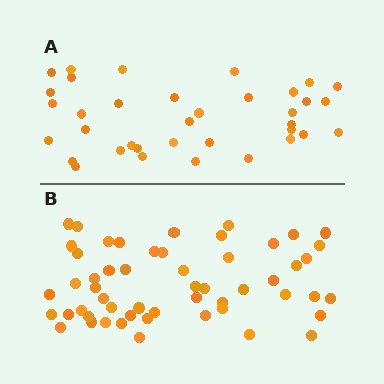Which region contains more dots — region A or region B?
Region B (the bottom region) has more dots.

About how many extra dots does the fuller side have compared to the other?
Region B has approximately 20 more dots than region A.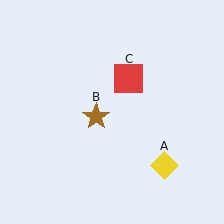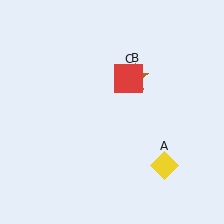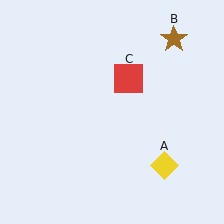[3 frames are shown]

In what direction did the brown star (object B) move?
The brown star (object B) moved up and to the right.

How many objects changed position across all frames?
1 object changed position: brown star (object B).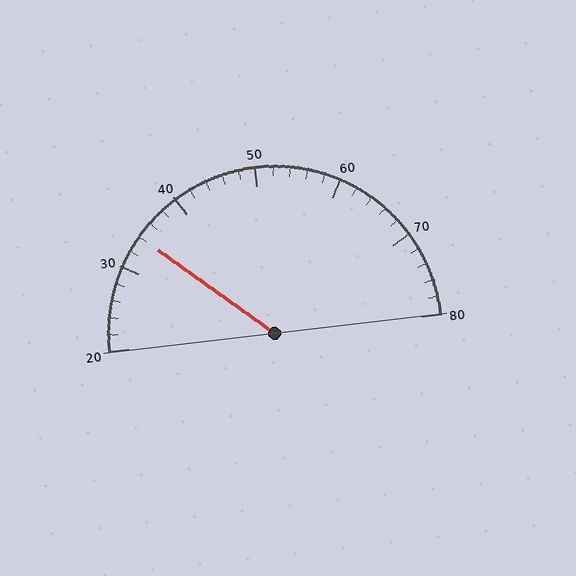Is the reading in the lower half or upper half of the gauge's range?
The reading is in the lower half of the range (20 to 80).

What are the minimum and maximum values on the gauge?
The gauge ranges from 20 to 80.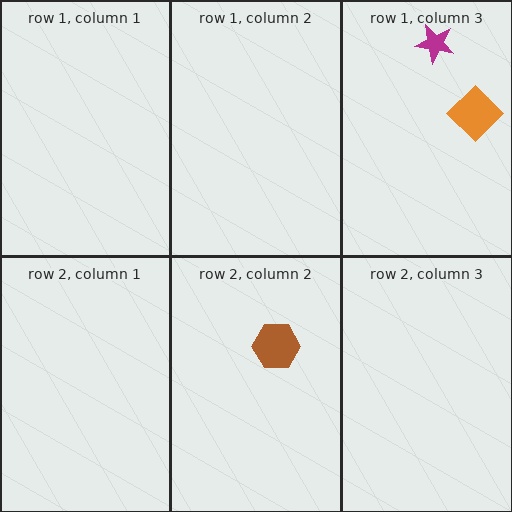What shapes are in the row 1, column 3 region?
The yellow triangle, the magenta star, the orange diamond.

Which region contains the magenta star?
The row 1, column 3 region.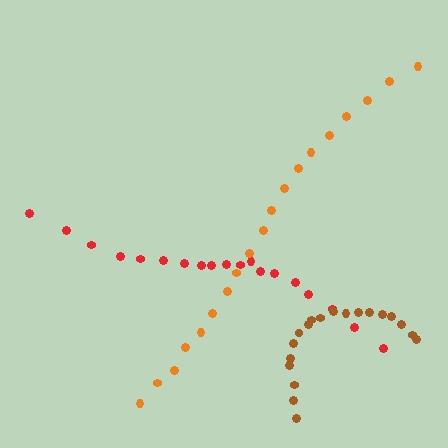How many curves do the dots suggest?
There are 3 distinct paths.